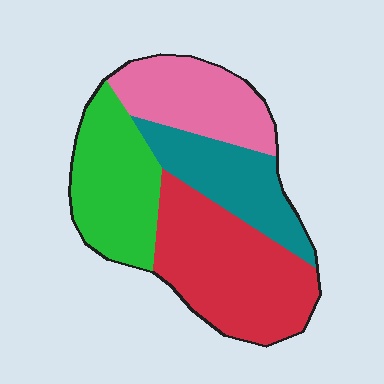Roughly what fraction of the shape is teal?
Teal covers 20% of the shape.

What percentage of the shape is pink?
Pink covers about 20% of the shape.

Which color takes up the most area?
Red, at roughly 35%.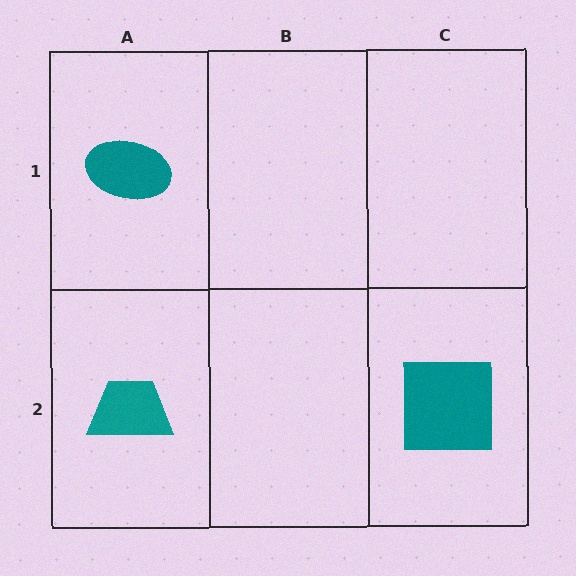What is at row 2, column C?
A teal square.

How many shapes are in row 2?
2 shapes.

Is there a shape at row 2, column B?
No, that cell is empty.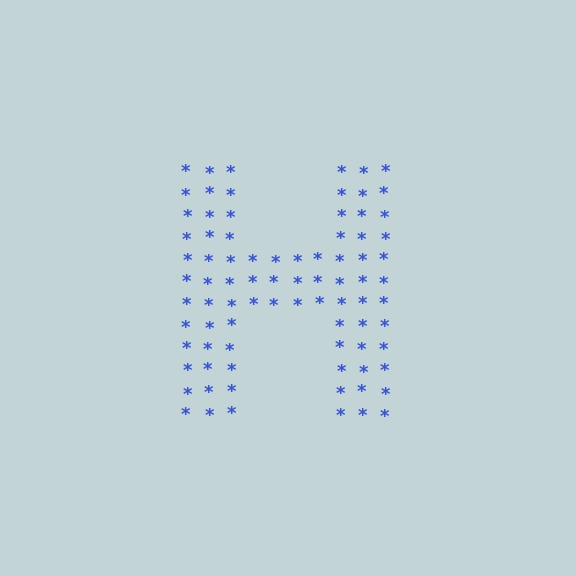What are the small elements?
The small elements are asterisks.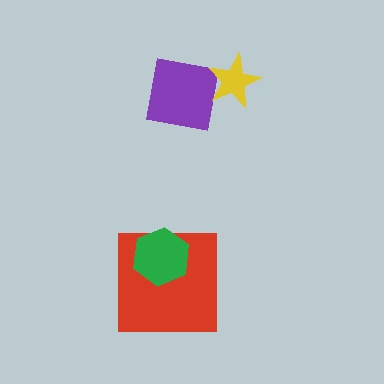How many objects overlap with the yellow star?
1 object overlaps with the yellow star.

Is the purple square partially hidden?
Yes, it is partially covered by another shape.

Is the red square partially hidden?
Yes, it is partially covered by another shape.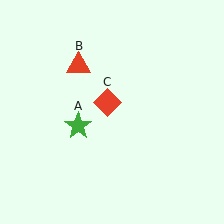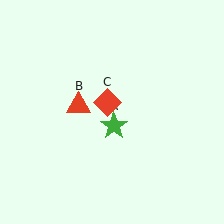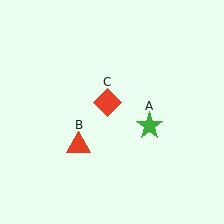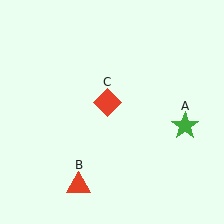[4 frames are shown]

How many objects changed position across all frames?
2 objects changed position: green star (object A), red triangle (object B).